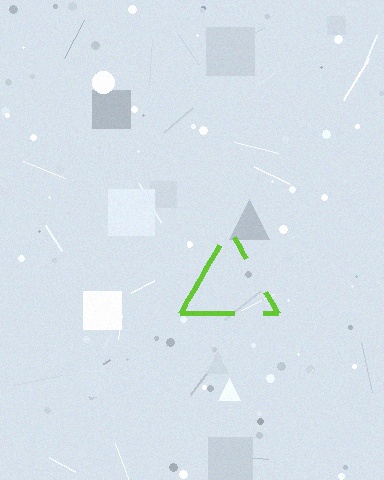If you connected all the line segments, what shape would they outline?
They would outline a triangle.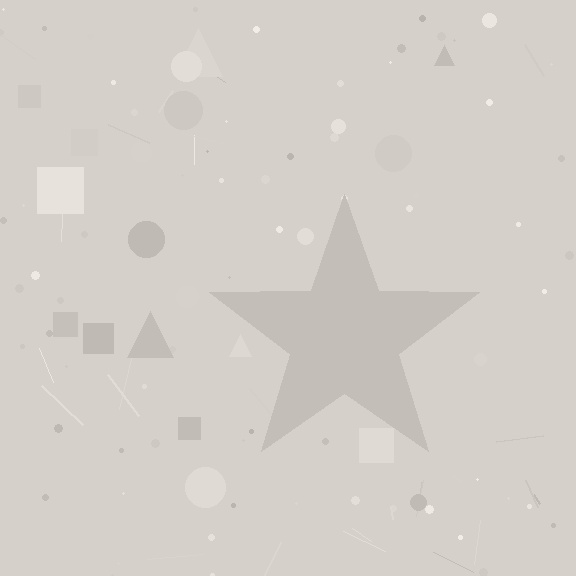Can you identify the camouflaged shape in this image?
The camouflaged shape is a star.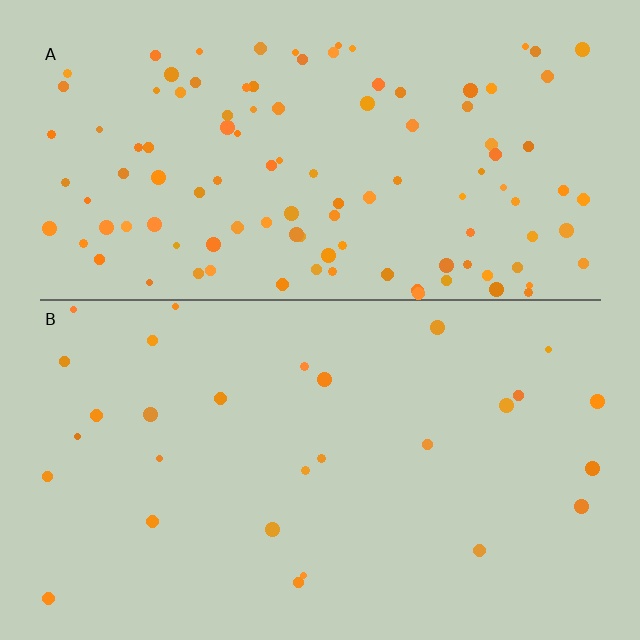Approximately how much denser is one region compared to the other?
Approximately 3.9× — region A over region B.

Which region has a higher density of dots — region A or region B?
A (the top).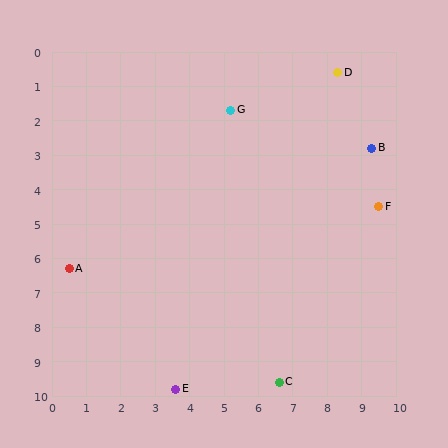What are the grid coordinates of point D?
Point D is at approximately (8.3, 0.6).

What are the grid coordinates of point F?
Point F is at approximately (9.5, 4.5).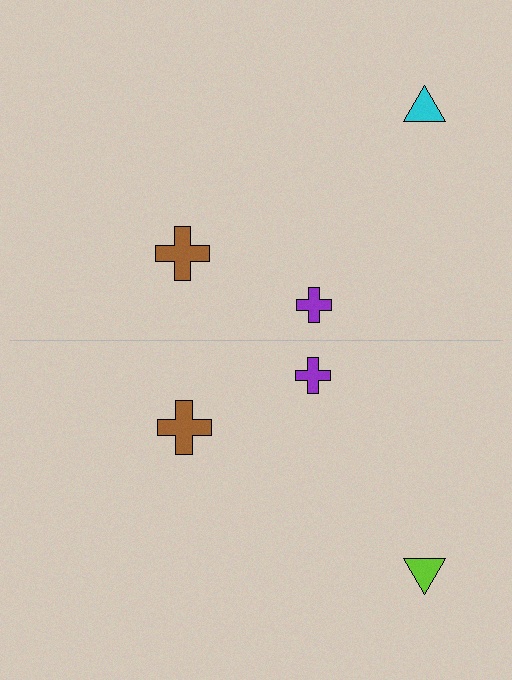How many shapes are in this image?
There are 6 shapes in this image.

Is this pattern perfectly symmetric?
No, the pattern is not perfectly symmetric. The lime triangle on the bottom side breaks the symmetry — its mirror counterpart is cyan.